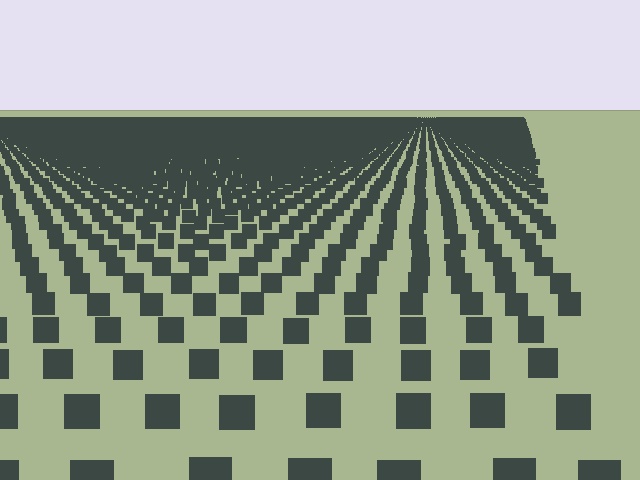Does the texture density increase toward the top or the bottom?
Density increases toward the top.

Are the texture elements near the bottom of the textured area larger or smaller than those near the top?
Larger. Near the bottom, elements are closer to the viewer and appear at a bigger on-screen size.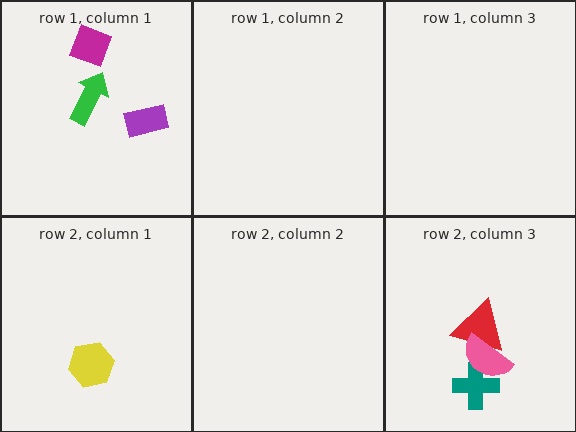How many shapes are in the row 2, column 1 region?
1.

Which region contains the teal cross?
The row 2, column 3 region.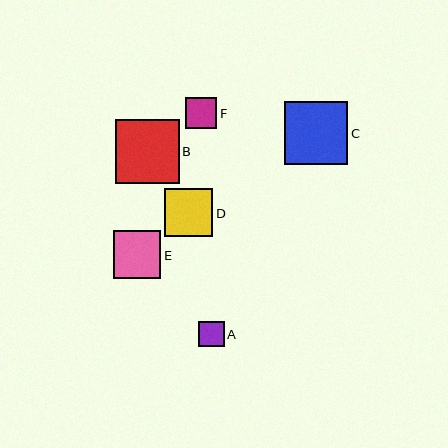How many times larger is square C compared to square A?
Square C is approximately 2.5 times the size of square A.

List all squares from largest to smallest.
From largest to smallest: B, C, D, E, F, A.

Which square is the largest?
Square B is the largest with a size of approximately 64 pixels.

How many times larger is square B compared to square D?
Square B is approximately 1.3 times the size of square D.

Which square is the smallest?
Square A is the smallest with a size of approximately 25 pixels.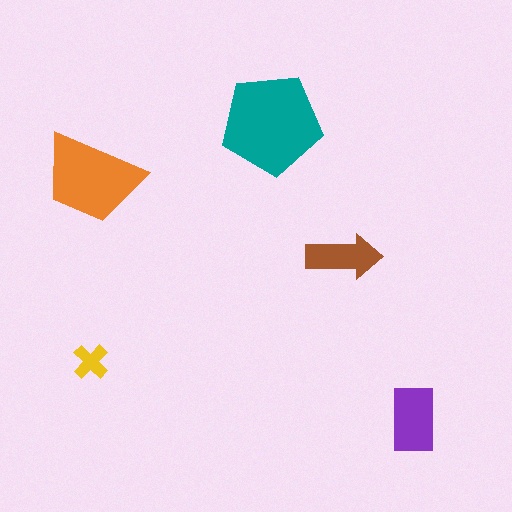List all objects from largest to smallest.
The teal pentagon, the orange trapezoid, the purple rectangle, the brown arrow, the yellow cross.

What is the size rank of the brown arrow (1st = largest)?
4th.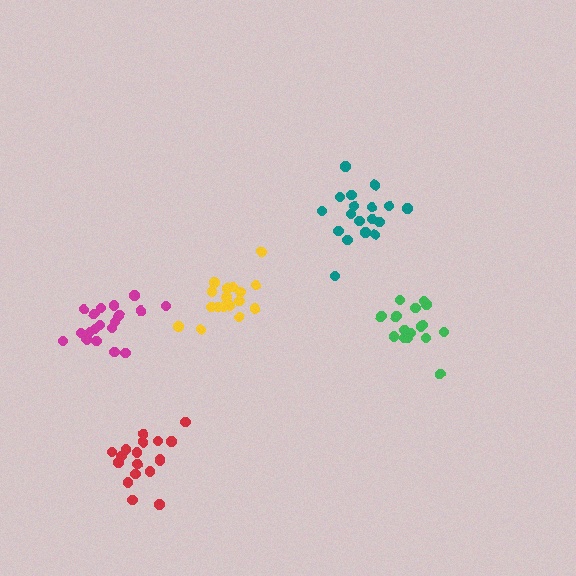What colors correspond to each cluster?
The clusters are colored: yellow, teal, red, magenta, green.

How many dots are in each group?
Group 1: 18 dots, Group 2: 18 dots, Group 3: 18 dots, Group 4: 19 dots, Group 5: 16 dots (89 total).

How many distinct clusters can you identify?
There are 5 distinct clusters.